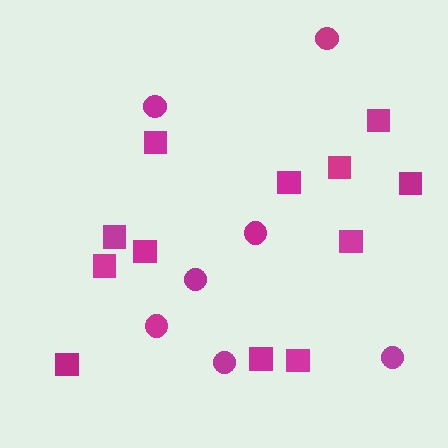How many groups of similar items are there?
There are 2 groups: one group of squares (12) and one group of circles (7).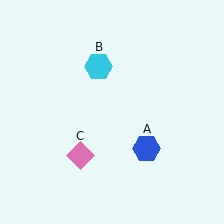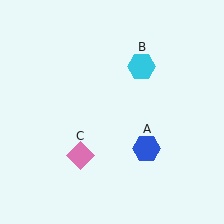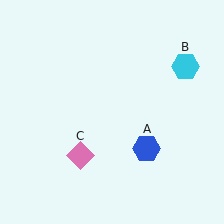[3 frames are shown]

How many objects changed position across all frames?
1 object changed position: cyan hexagon (object B).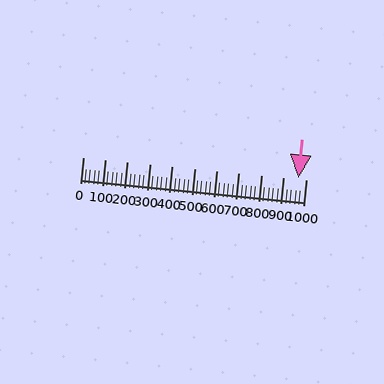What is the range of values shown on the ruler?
The ruler shows values from 0 to 1000.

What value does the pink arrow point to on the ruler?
The pink arrow points to approximately 966.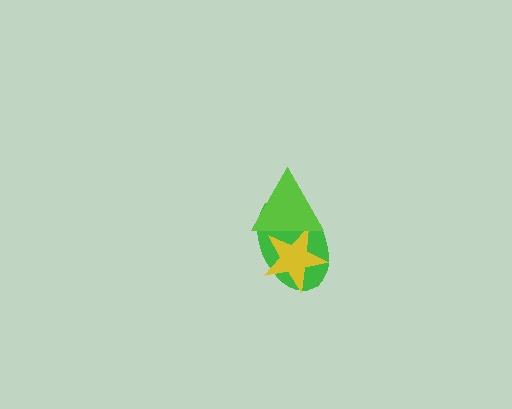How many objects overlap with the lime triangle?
2 objects overlap with the lime triangle.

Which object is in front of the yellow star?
The lime triangle is in front of the yellow star.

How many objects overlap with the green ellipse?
2 objects overlap with the green ellipse.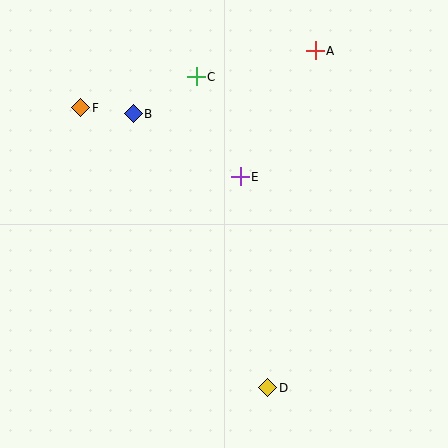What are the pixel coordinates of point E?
Point E is at (240, 177).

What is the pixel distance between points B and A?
The distance between B and A is 193 pixels.